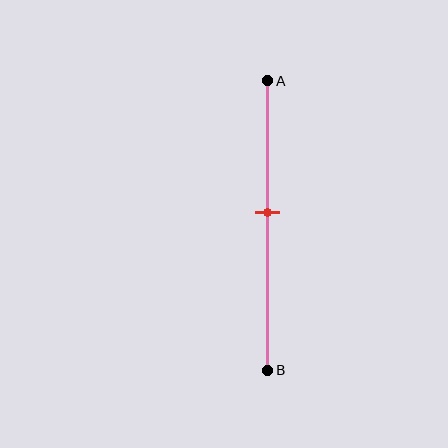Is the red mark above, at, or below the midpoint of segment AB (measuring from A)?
The red mark is above the midpoint of segment AB.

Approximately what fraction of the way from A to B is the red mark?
The red mark is approximately 45% of the way from A to B.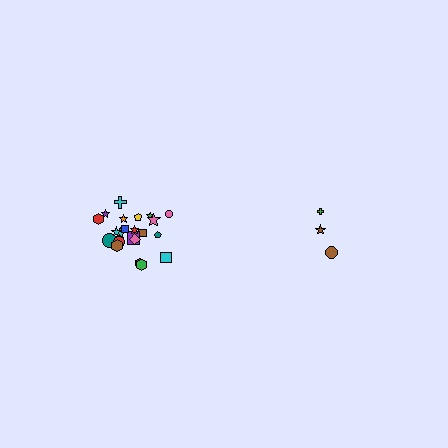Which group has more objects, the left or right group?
The left group.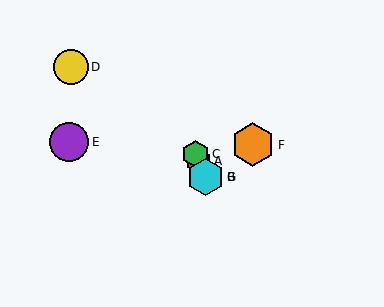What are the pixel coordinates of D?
Object D is at (71, 67).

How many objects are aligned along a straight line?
4 objects (A, B, C, G) are aligned along a straight line.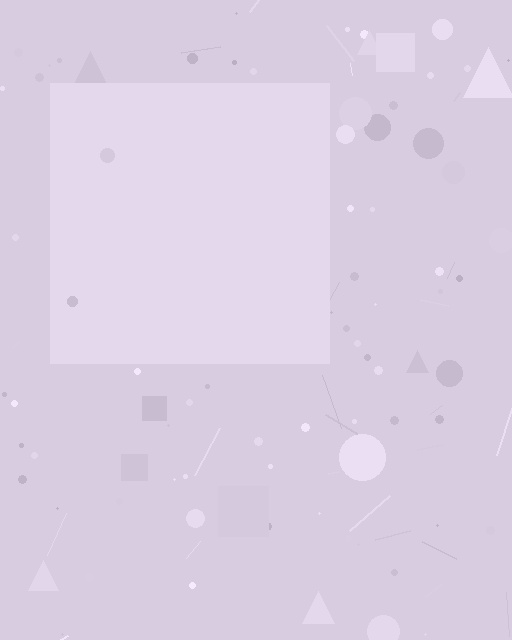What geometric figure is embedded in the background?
A square is embedded in the background.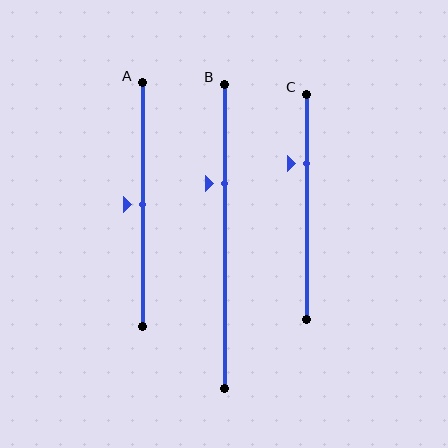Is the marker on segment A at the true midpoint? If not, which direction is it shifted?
Yes, the marker on segment A is at the true midpoint.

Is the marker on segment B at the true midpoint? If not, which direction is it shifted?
No, the marker on segment B is shifted upward by about 17% of the segment length.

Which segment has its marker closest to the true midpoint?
Segment A has its marker closest to the true midpoint.